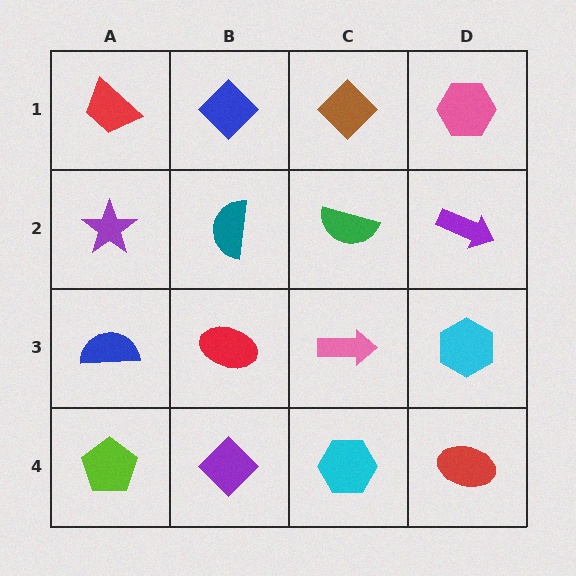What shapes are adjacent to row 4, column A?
A blue semicircle (row 3, column A), a purple diamond (row 4, column B).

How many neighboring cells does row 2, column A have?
3.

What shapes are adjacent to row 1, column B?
A teal semicircle (row 2, column B), a red trapezoid (row 1, column A), a brown diamond (row 1, column C).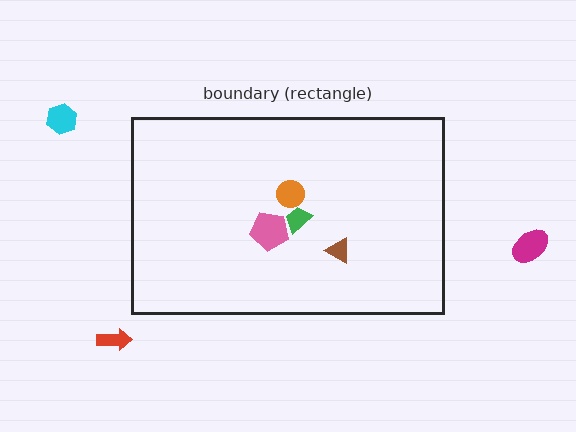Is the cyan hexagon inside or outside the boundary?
Outside.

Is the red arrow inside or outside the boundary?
Outside.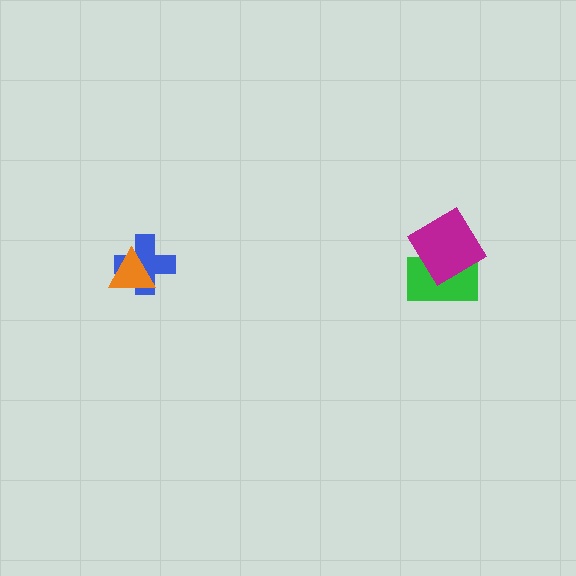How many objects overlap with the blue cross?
1 object overlaps with the blue cross.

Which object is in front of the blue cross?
The orange triangle is in front of the blue cross.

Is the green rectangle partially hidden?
Yes, it is partially covered by another shape.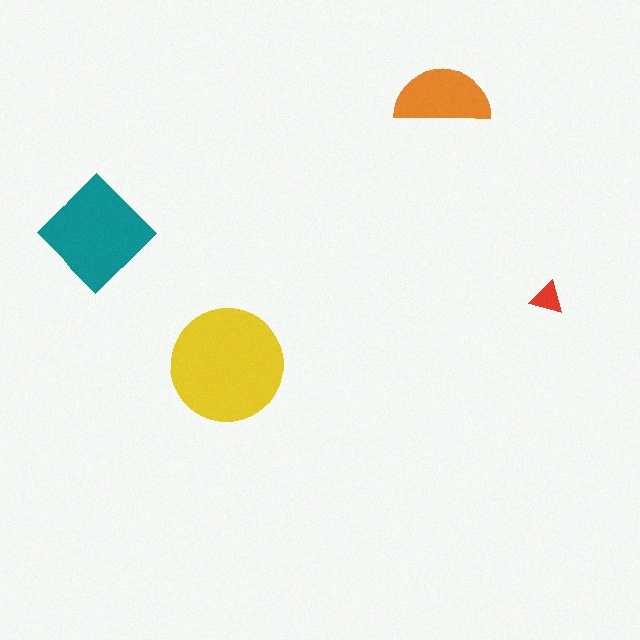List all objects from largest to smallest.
The yellow circle, the teal diamond, the orange semicircle, the red triangle.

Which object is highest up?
The orange semicircle is topmost.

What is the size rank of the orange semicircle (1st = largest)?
3rd.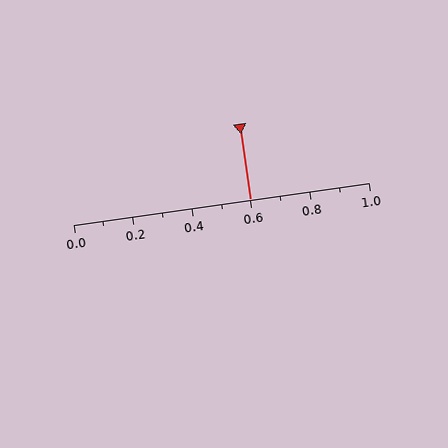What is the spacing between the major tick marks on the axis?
The major ticks are spaced 0.2 apart.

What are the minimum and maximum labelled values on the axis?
The axis runs from 0.0 to 1.0.